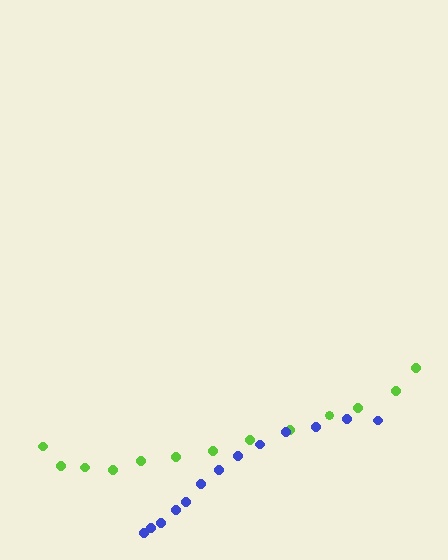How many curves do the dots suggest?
There are 2 distinct paths.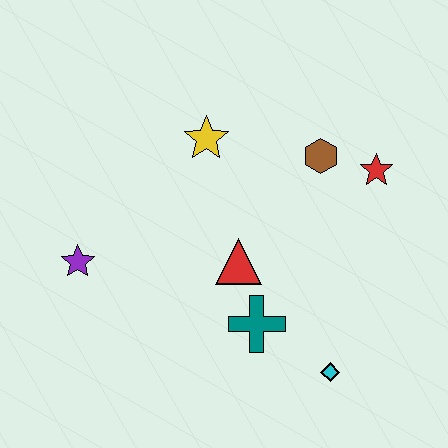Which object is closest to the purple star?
The red triangle is closest to the purple star.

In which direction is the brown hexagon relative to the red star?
The brown hexagon is to the left of the red star.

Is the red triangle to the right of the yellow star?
Yes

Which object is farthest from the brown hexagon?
The purple star is farthest from the brown hexagon.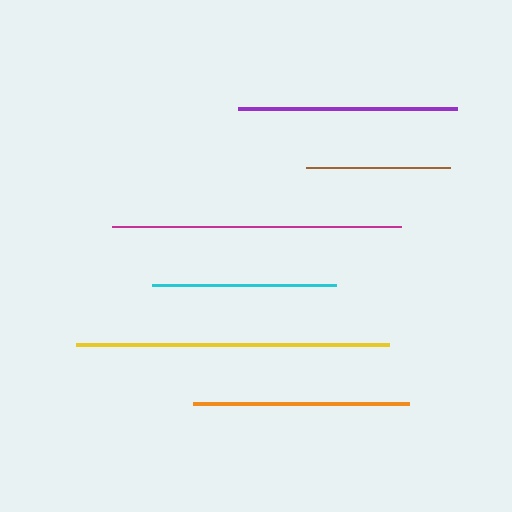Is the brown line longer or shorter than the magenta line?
The magenta line is longer than the brown line.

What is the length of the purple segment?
The purple segment is approximately 219 pixels long.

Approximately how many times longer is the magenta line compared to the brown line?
The magenta line is approximately 2.0 times the length of the brown line.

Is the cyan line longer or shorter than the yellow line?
The yellow line is longer than the cyan line.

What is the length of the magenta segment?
The magenta segment is approximately 290 pixels long.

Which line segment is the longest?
The yellow line is the longest at approximately 313 pixels.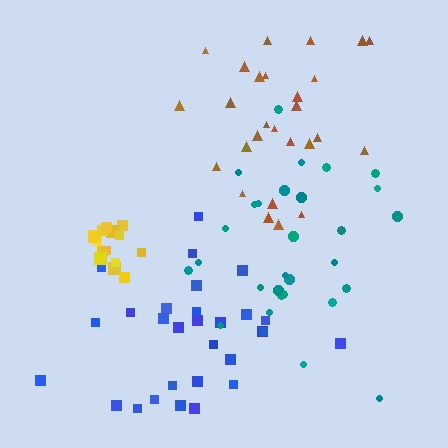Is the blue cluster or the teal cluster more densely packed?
Blue.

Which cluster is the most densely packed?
Yellow.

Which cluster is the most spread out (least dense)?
Teal.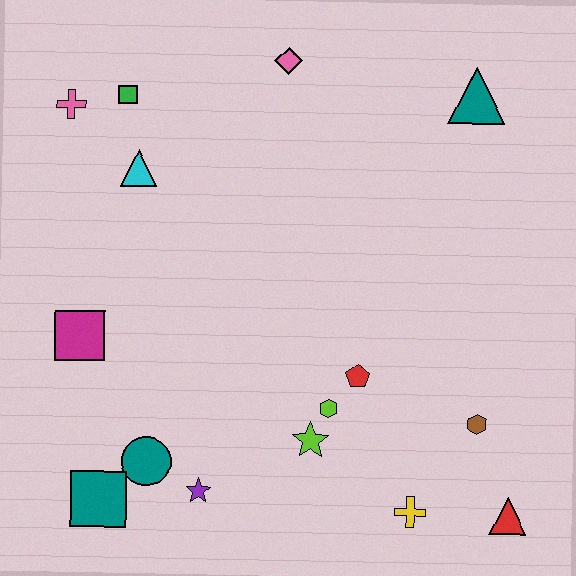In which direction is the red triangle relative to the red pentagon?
The red triangle is to the right of the red pentagon.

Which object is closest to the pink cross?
The green square is closest to the pink cross.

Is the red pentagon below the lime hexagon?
No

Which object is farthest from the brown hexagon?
The pink cross is farthest from the brown hexagon.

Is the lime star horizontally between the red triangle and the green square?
Yes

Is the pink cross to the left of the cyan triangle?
Yes